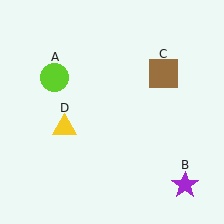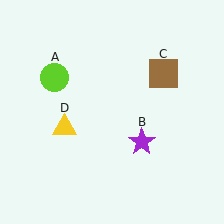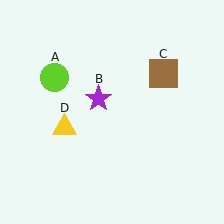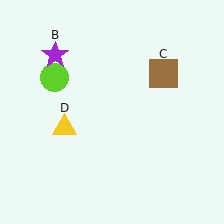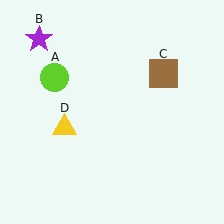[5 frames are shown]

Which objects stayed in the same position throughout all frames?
Lime circle (object A) and brown square (object C) and yellow triangle (object D) remained stationary.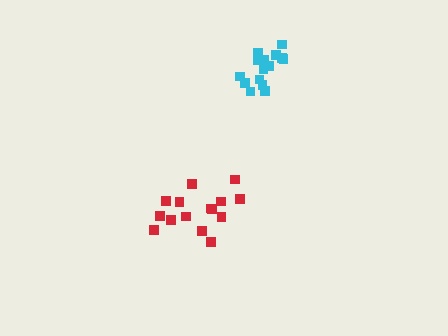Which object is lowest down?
The red cluster is bottommost.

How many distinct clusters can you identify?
There are 2 distinct clusters.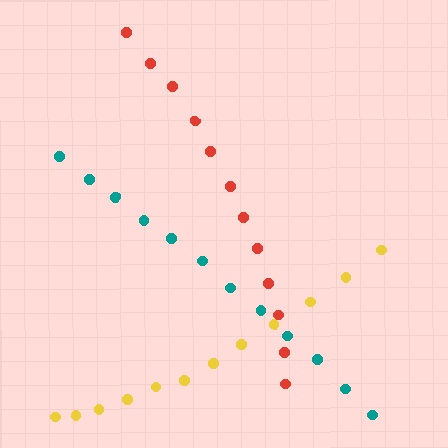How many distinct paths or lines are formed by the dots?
There are 3 distinct paths.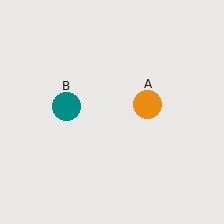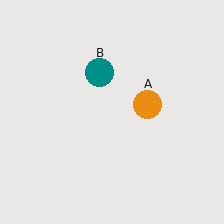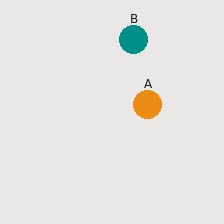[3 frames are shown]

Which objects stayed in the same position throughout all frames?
Orange circle (object A) remained stationary.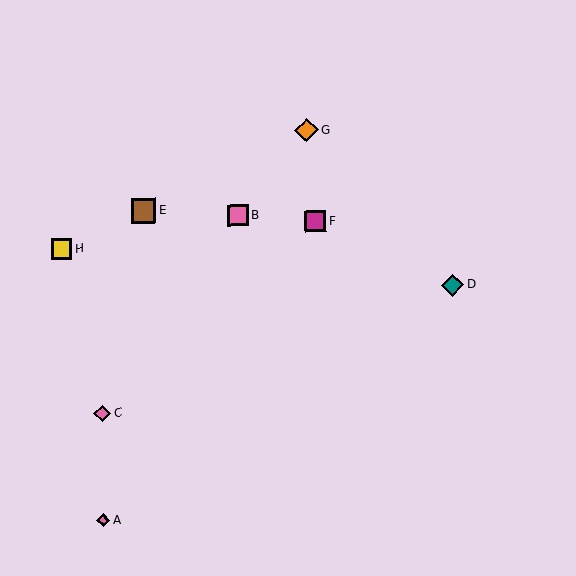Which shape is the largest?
The brown square (labeled E) is the largest.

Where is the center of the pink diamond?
The center of the pink diamond is at (103, 520).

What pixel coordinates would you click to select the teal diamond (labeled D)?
Click at (453, 285) to select the teal diamond D.